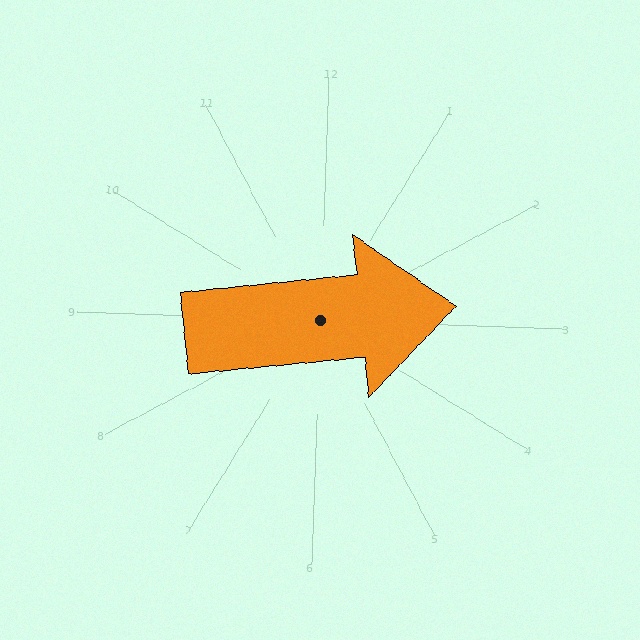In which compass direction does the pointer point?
East.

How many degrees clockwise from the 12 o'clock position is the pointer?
Approximately 82 degrees.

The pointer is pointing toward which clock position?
Roughly 3 o'clock.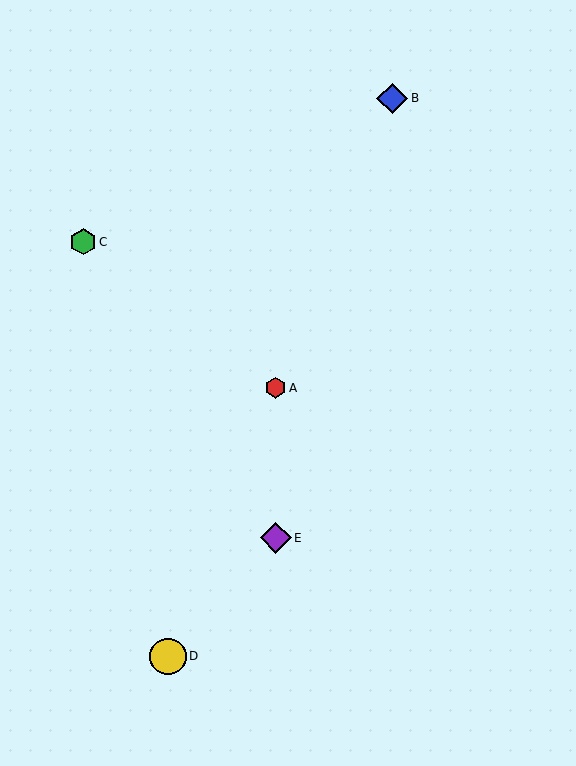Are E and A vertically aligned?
Yes, both are at x≈276.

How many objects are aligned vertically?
2 objects (A, E) are aligned vertically.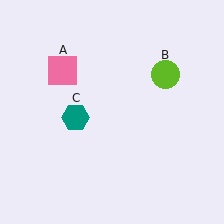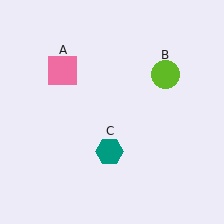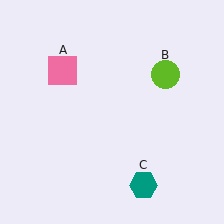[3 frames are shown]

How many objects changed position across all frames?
1 object changed position: teal hexagon (object C).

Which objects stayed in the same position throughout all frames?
Pink square (object A) and lime circle (object B) remained stationary.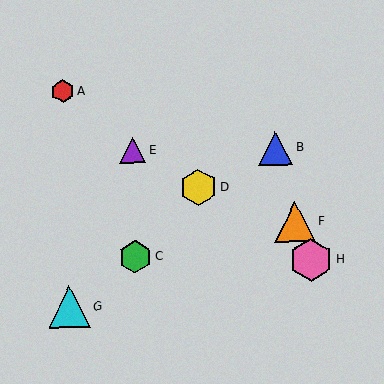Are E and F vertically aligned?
No, E is at x≈133 and F is at x≈295.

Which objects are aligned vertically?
Objects C, E are aligned vertically.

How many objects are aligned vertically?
2 objects (C, E) are aligned vertically.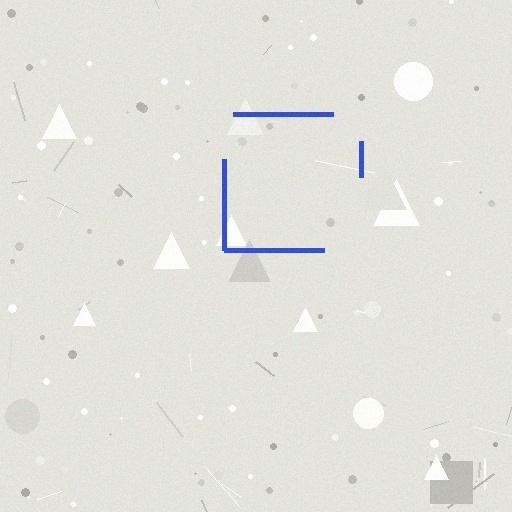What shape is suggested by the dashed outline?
The dashed outline suggests a square.